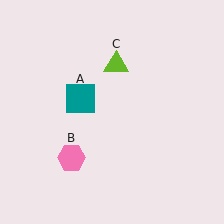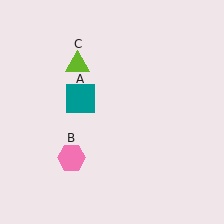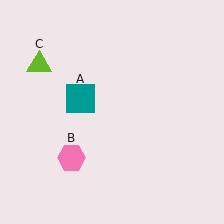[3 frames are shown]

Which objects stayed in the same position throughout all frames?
Teal square (object A) and pink hexagon (object B) remained stationary.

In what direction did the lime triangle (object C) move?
The lime triangle (object C) moved left.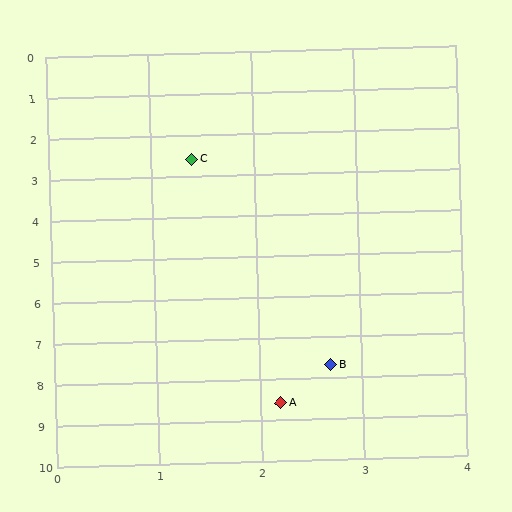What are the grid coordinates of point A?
Point A is at approximately (2.2, 8.6).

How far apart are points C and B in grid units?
Points C and B are about 5.3 grid units apart.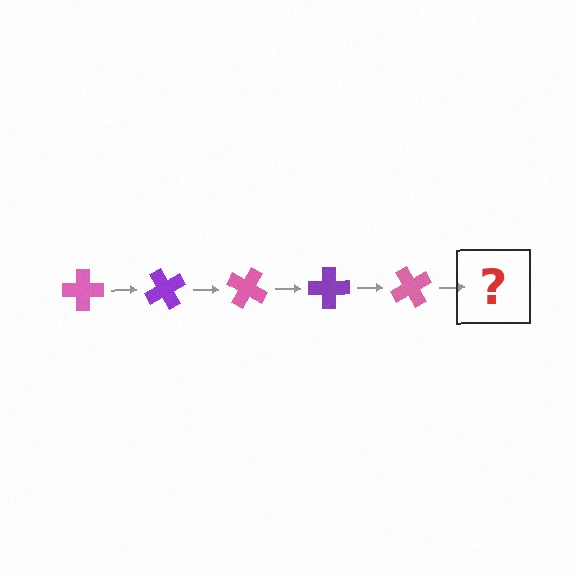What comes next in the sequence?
The next element should be a purple cross, rotated 300 degrees from the start.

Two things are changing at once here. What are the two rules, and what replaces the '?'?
The two rules are that it rotates 60 degrees each step and the color cycles through pink and purple. The '?' should be a purple cross, rotated 300 degrees from the start.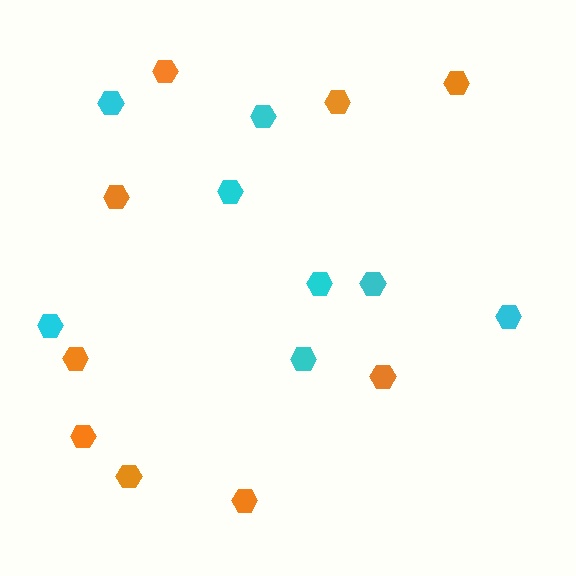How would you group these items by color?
There are 2 groups: one group of cyan hexagons (8) and one group of orange hexagons (9).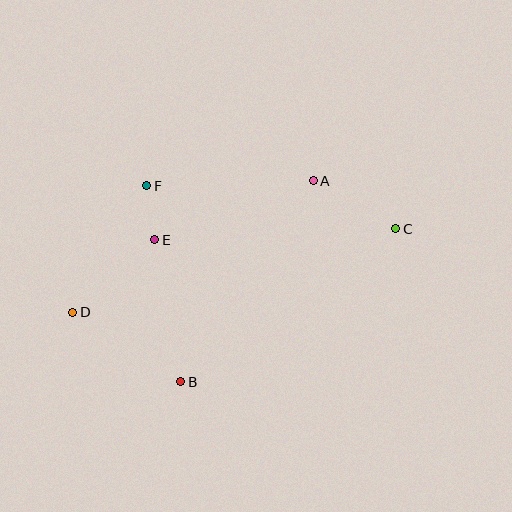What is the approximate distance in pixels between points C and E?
The distance between C and E is approximately 241 pixels.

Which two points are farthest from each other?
Points C and D are farthest from each other.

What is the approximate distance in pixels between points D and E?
The distance between D and E is approximately 110 pixels.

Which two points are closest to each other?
Points E and F are closest to each other.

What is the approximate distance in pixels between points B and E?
The distance between B and E is approximately 144 pixels.